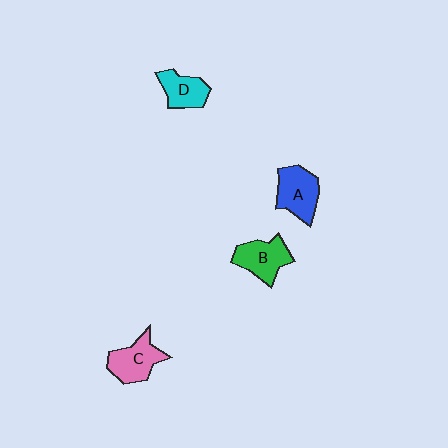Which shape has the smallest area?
Shape D (cyan).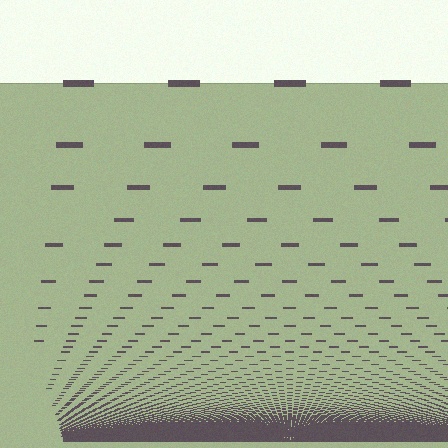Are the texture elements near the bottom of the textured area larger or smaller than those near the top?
Smaller. The gradient is inverted — elements near the bottom are smaller and denser.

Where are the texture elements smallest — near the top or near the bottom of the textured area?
Near the bottom.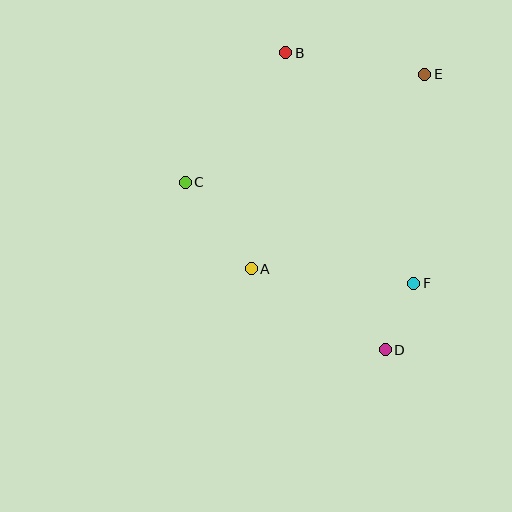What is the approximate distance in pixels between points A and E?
The distance between A and E is approximately 261 pixels.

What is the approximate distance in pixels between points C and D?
The distance between C and D is approximately 261 pixels.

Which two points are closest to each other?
Points D and F are closest to each other.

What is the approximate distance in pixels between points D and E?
The distance between D and E is approximately 278 pixels.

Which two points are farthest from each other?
Points B and D are farthest from each other.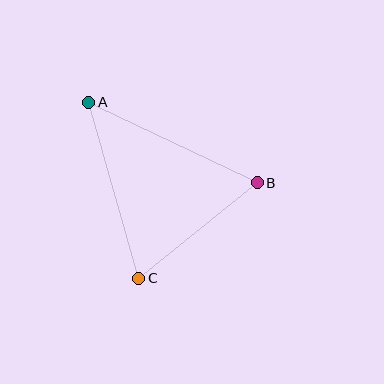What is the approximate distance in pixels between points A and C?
The distance between A and C is approximately 183 pixels.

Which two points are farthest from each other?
Points A and B are farthest from each other.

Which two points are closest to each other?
Points B and C are closest to each other.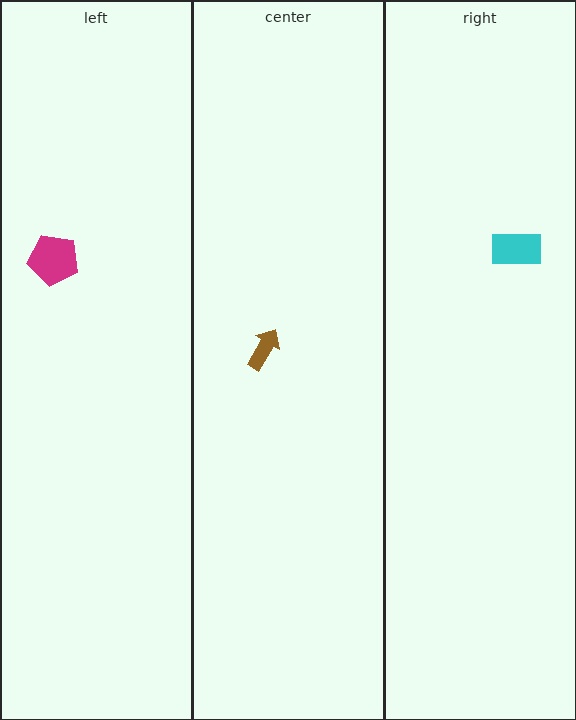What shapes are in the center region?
The brown arrow.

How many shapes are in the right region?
1.